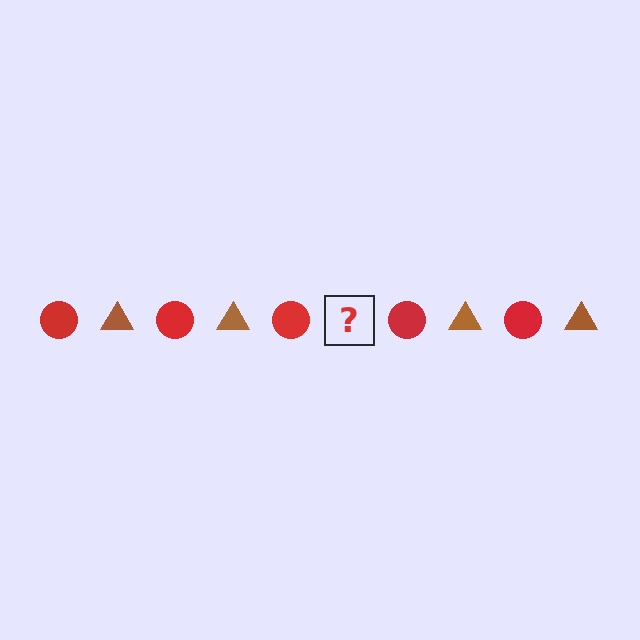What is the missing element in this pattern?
The missing element is a brown triangle.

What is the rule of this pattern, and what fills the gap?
The rule is that the pattern alternates between red circle and brown triangle. The gap should be filled with a brown triangle.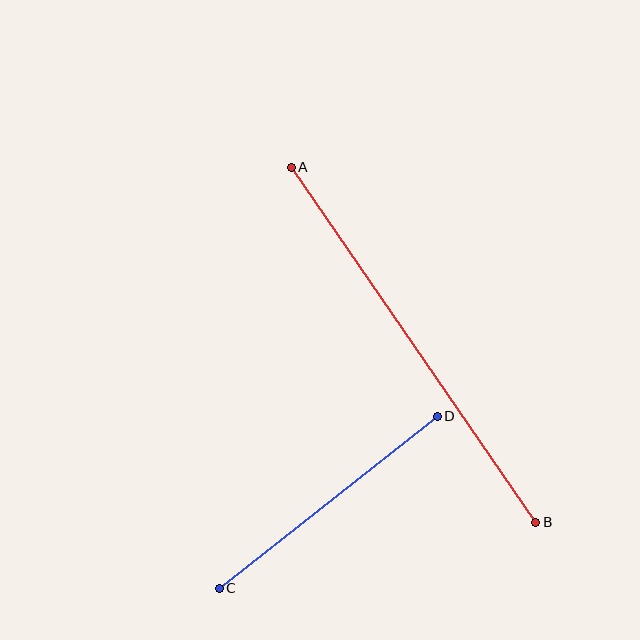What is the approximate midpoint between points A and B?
The midpoint is at approximately (413, 345) pixels.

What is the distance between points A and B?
The distance is approximately 431 pixels.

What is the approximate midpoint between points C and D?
The midpoint is at approximately (328, 502) pixels.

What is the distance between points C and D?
The distance is approximately 278 pixels.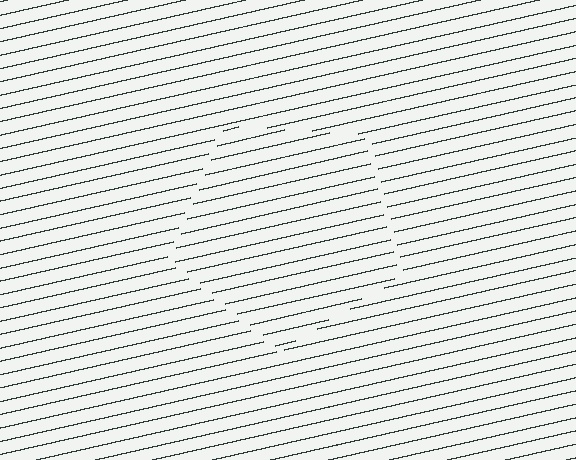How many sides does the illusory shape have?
5 sides — the line-ends trace a pentagon.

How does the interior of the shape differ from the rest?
The interior of the shape contains the same grating, shifted by half a period — the contour is defined by the phase discontinuity where line-ends from the inner and outer gratings abut.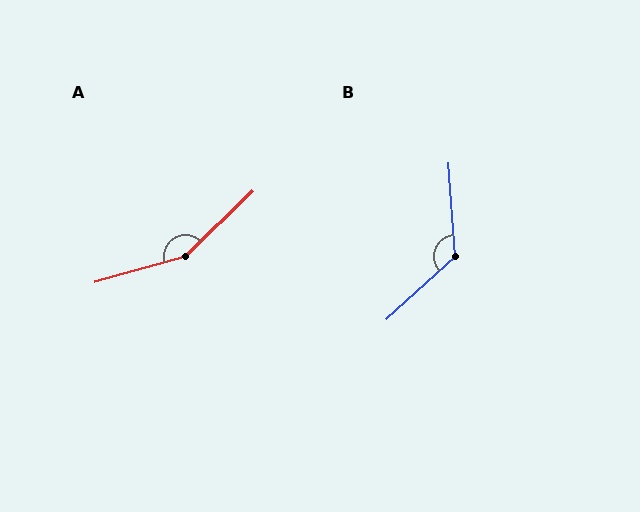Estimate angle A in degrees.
Approximately 152 degrees.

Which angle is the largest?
A, at approximately 152 degrees.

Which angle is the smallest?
B, at approximately 128 degrees.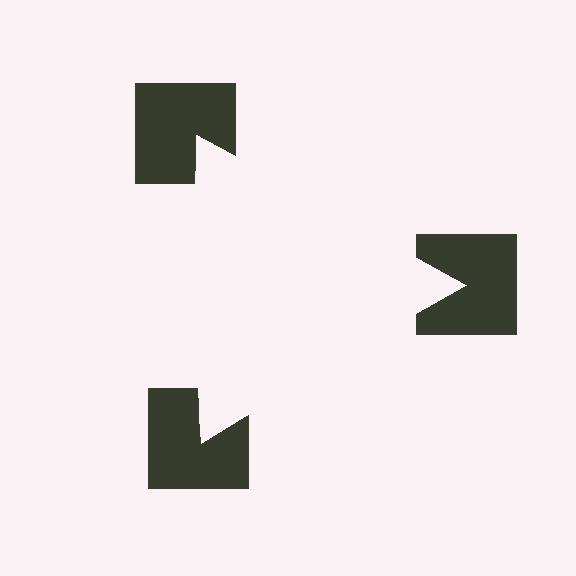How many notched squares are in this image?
There are 3 — one at each vertex of the illusory triangle.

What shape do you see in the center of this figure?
An illusory triangle — its edges are inferred from the aligned wedge cuts in the notched squares, not physically drawn.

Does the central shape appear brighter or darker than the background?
It typically appears slightly brighter than the background, even though no actual brightness change is drawn.